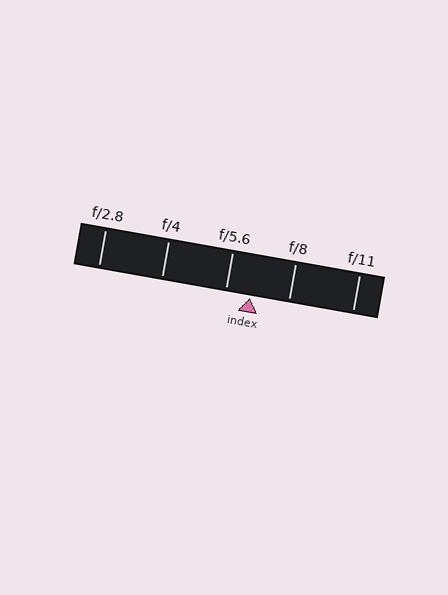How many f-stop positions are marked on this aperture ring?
There are 5 f-stop positions marked.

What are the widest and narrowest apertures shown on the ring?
The widest aperture shown is f/2.8 and the narrowest is f/11.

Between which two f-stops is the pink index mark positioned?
The index mark is between f/5.6 and f/8.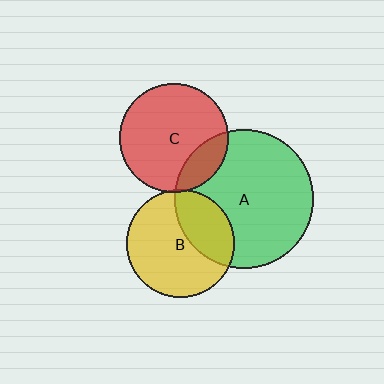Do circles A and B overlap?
Yes.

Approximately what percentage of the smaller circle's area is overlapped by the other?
Approximately 35%.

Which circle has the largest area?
Circle A (green).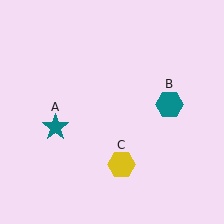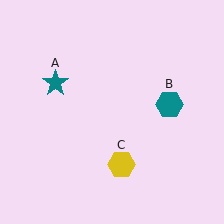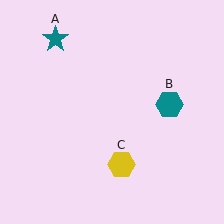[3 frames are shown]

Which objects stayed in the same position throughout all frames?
Teal hexagon (object B) and yellow hexagon (object C) remained stationary.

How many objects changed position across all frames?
1 object changed position: teal star (object A).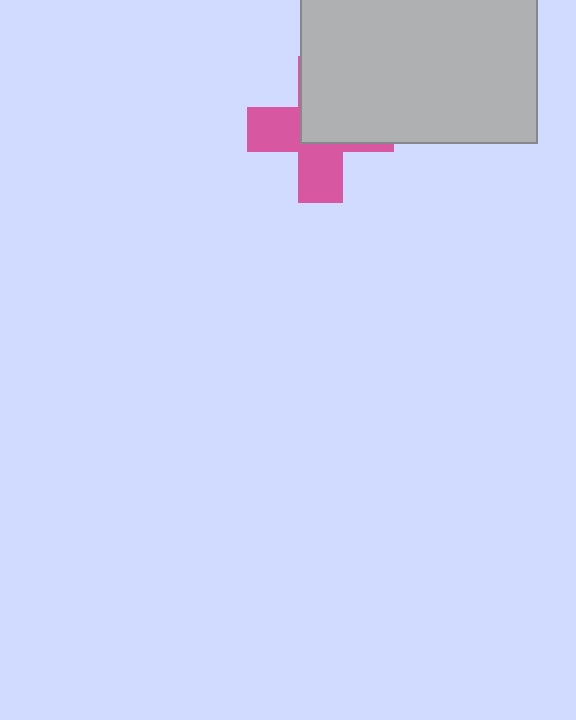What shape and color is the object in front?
The object in front is a light gray rectangle.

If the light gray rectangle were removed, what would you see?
You would see the complete pink cross.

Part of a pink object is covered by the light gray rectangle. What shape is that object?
It is a cross.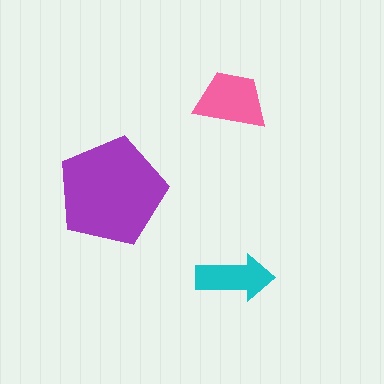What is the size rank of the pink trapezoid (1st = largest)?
2nd.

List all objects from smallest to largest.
The cyan arrow, the pink trapezoid, the purple pentagon.